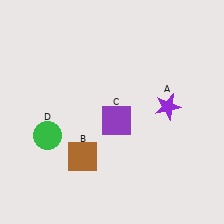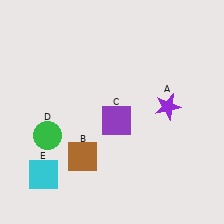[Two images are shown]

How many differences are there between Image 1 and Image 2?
There is 1 difference between the two images.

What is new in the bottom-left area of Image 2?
A cyan square (E) was added in the bottom-left area of Image 2.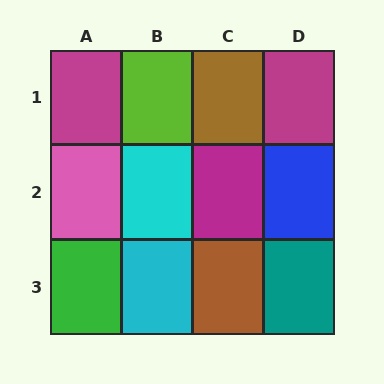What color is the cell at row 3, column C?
Brown.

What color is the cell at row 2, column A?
Pink.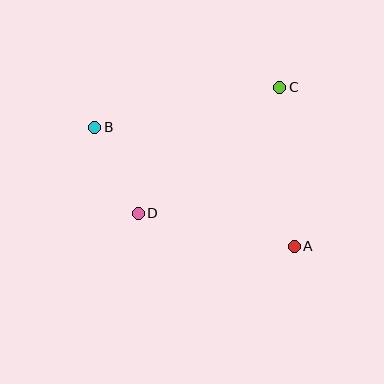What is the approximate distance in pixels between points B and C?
The distance between B and C is approximately 189 pixels.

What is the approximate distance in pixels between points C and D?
The distance between C and D is approximately 189 pixels.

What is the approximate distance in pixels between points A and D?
The distance between A and D is approximately 159 pixels.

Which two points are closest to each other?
Points B and D are closest to each other.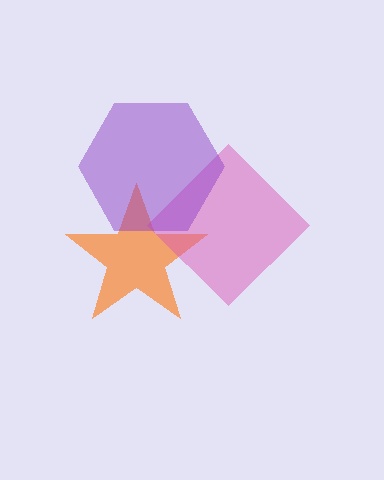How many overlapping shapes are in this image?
There are 3 overlapping shapes in the image.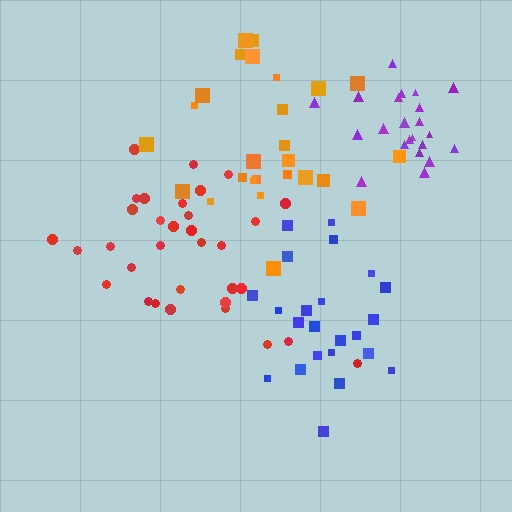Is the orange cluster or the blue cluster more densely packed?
Blue.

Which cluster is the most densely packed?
Purple.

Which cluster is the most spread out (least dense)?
Red.